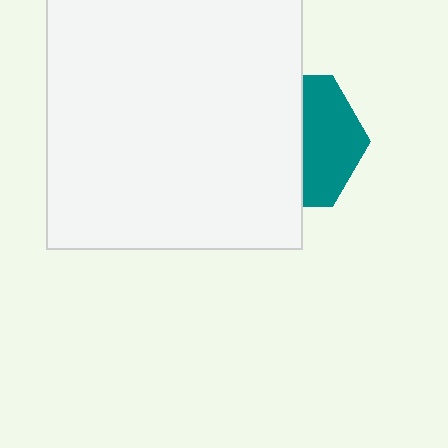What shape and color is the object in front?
The object in front is a white square.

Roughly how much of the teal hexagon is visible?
A small part of it is visible (roughly 42%).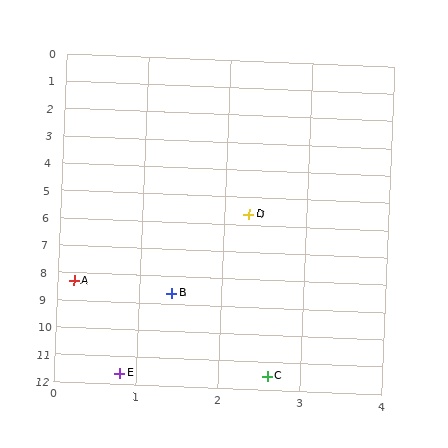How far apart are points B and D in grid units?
Points B and D are about 3.1 grid units apart.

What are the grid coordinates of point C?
Point C is at approximately (2.6, 11.5).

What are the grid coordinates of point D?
Point D is at approximately (2.3, 5.6).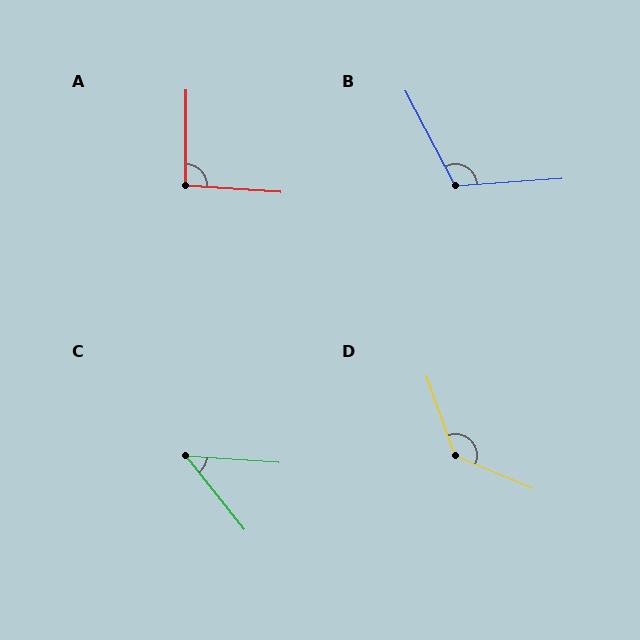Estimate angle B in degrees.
Approximately 114 degrees.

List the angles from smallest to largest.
C (48°), A (93°), B (114°), D (132°).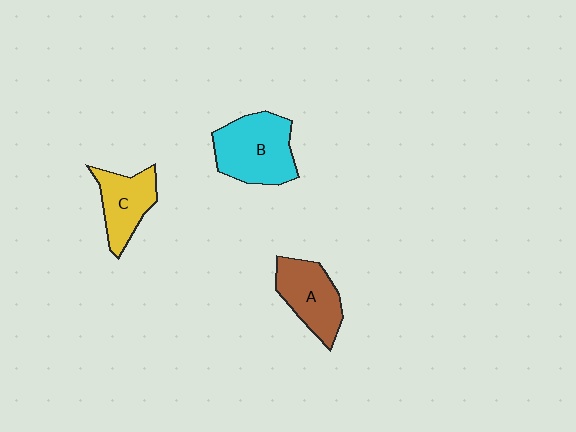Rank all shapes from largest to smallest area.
From largest to smallest: B (cyan), A (brown), C (yellow).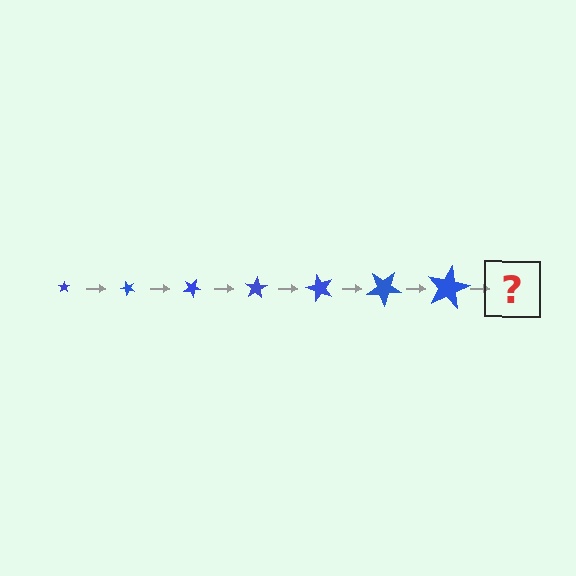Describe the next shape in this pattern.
It should be a star, larger than the previous one and rotated 350 degrees from the start.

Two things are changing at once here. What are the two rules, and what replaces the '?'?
The two rules are that the star grows larger each step and it rotates 50 degrees each step. The '?' should be a star, larger than the previous one and rotated 350 degrees from the start.